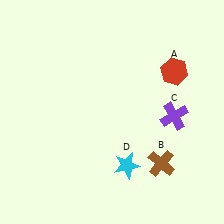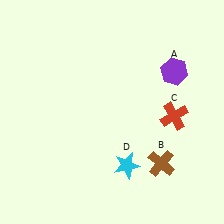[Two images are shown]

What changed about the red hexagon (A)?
In Image 1, A is red. In Image 2, it changed to purple.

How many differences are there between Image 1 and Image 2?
There are 2 differences between the two images.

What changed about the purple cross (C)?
In Image 1, C is purple. In Image 2, it changed to red.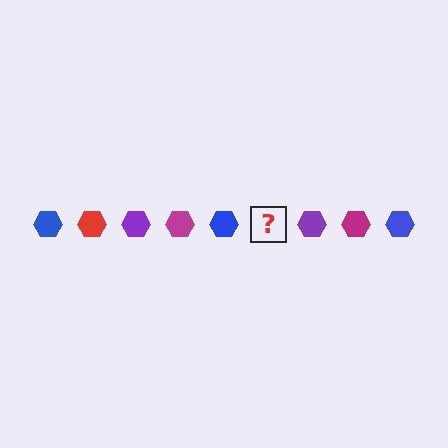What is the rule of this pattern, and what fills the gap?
The rule is that the pattern cycles through blue, red, purple, magenta hexagons. The gap should be filled with a red hexagon.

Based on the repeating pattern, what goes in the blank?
The blank should be a red hexagon.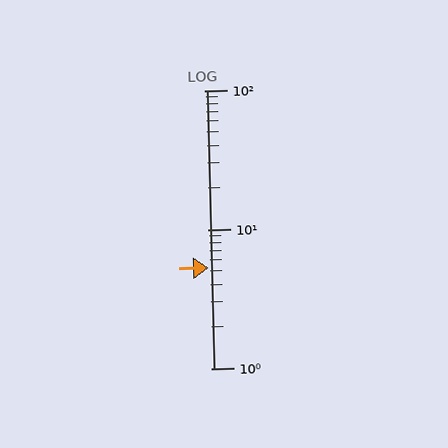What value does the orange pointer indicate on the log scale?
The pointer indicates approximately 5.3.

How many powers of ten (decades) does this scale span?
The scale spans 2 decades, from 1 to 100.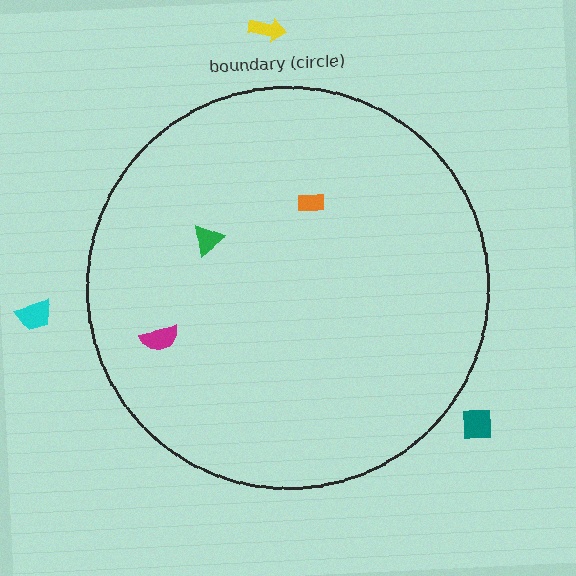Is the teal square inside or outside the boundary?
Outside.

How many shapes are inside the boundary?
3 inside, 3 outside.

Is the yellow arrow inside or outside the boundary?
Outside.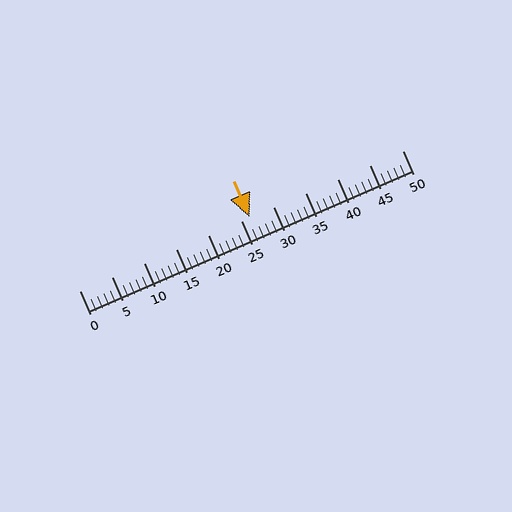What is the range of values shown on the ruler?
The ruler shows values from 0 to 50.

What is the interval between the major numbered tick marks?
The major tick marks are spaced 5 units apart.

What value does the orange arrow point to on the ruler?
The orange arrow points to approximately 26.